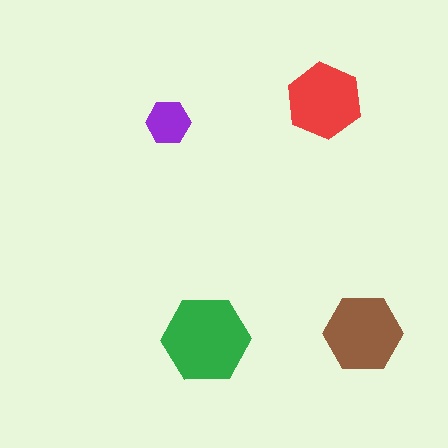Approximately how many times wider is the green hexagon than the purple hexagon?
About 2 times wider.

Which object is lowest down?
The green hexagon is bottommost.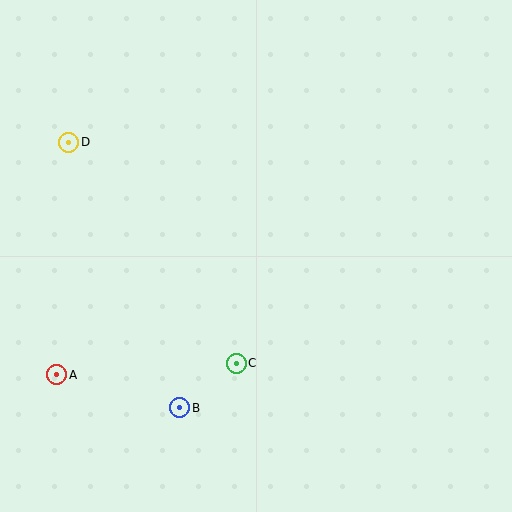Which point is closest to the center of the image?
Point C at (236, 363) is closest to the center.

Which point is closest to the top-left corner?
Point D is closest to the top-left corner.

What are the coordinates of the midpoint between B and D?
The midpoint between B and D is at (124, 275).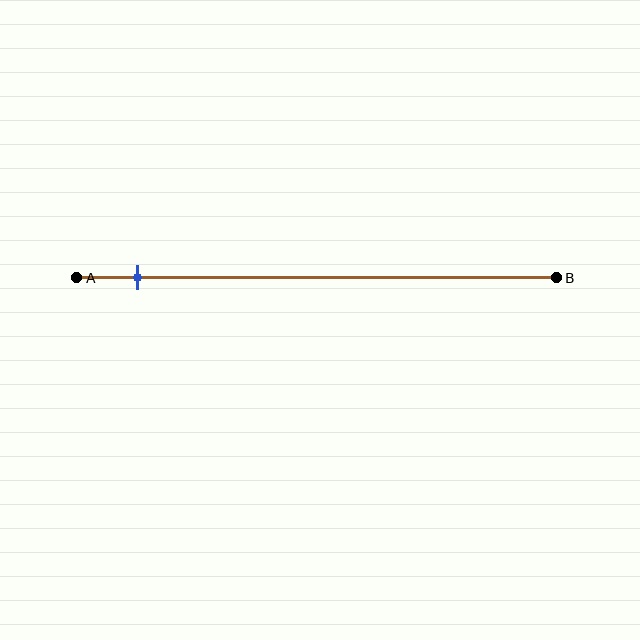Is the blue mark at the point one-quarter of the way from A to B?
No, the mark is at about 15% from A, not at the 25% one-quarter point.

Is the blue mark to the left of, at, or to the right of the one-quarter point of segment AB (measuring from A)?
The blue mark is to the left of the one-quarter point of segment AB.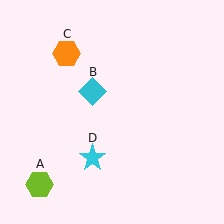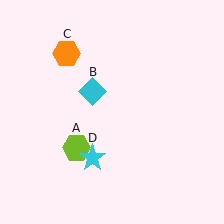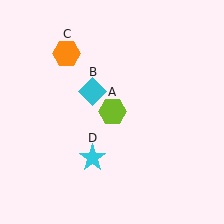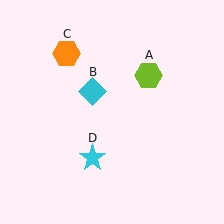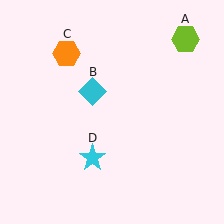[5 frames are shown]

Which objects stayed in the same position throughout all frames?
Cyan diamond (object B) and orange hexagon (object C) and cyan star (object D) remained stationary.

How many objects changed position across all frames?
1 object changed position: lime hexagon (object A).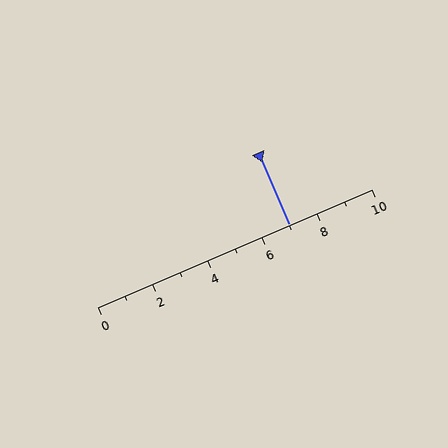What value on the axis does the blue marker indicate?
The marker indicates approximately 7.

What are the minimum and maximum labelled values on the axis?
The axis runs from 0 to 10.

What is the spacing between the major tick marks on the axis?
The major ticks are spaced 2 apart.